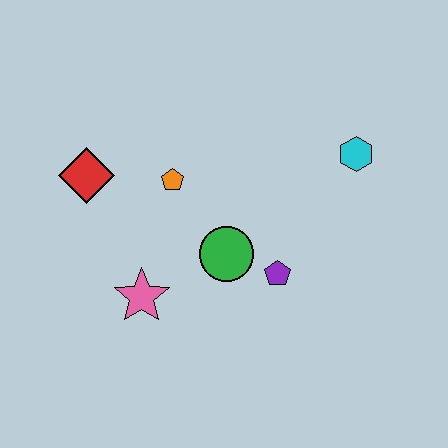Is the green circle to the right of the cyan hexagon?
No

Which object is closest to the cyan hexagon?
The purple pentagon is closest to the cyan hexagon.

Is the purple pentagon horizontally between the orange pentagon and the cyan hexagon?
Yes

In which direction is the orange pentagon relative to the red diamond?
The orange pentagon is to the right of the red diamond.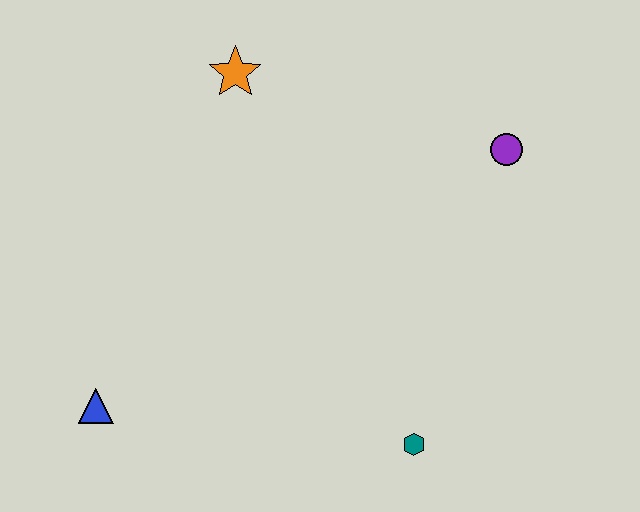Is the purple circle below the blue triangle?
No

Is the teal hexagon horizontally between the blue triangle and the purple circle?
Yes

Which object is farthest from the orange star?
The teal hexagon is farthest from the orange star.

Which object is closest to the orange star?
The purple circle is closest to the orange star.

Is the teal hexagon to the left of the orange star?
No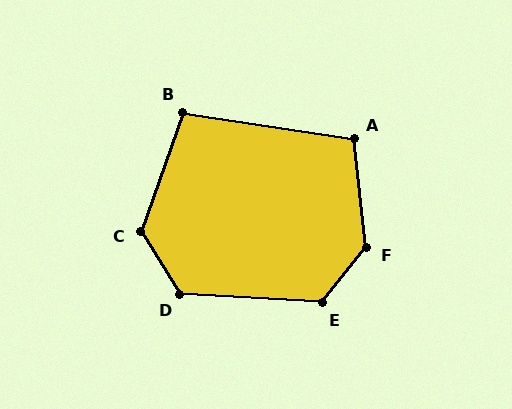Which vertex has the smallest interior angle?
B, at approximately 100 degrees.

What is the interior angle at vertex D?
Approximately 125 degrees (obtuse).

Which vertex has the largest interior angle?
F, at approximately 135 degrees.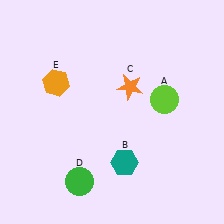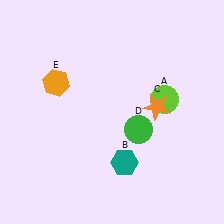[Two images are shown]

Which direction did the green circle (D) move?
The green circle (D) moved right.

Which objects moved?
The objects that moved are: the orange star (C), the green circle (D).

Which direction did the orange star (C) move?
The orange star (C) moved right.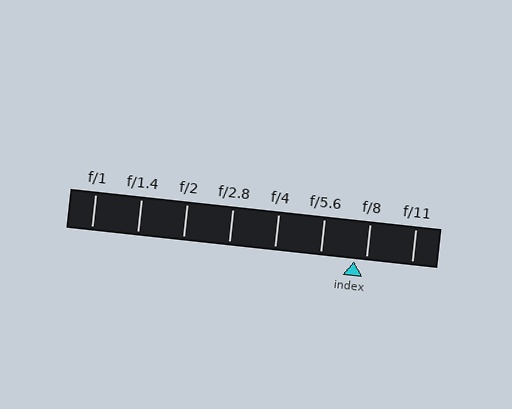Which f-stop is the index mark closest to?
The index mark is closest to f/8.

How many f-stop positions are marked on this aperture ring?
There are 8 f-stop positions marked.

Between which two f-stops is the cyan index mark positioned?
The index mark is between f/5.6 and f/8.